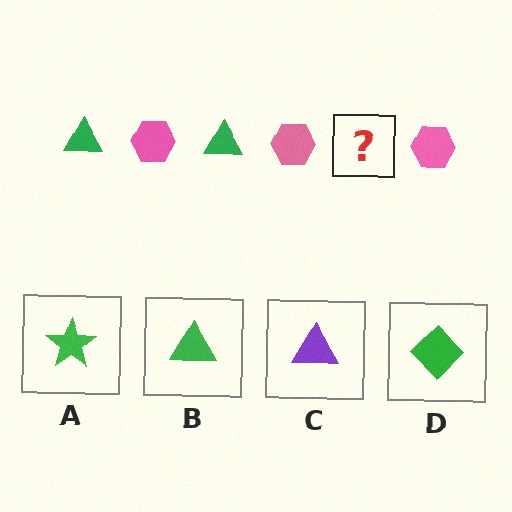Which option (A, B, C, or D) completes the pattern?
B.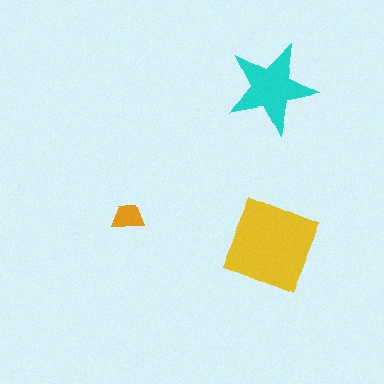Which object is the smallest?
The orange trapezoid.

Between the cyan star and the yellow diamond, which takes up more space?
The yellow diamond.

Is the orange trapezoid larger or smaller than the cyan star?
Smaller.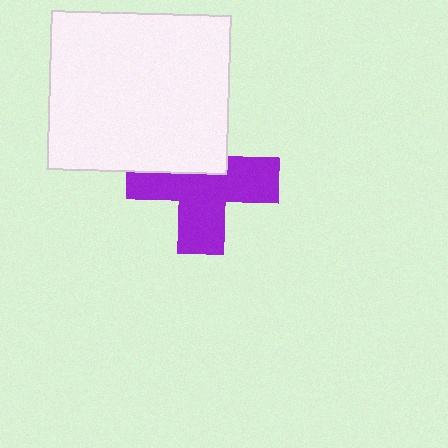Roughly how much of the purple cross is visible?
About half of it is visible (roughly 63%).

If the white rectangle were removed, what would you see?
You would see the complete purple cross.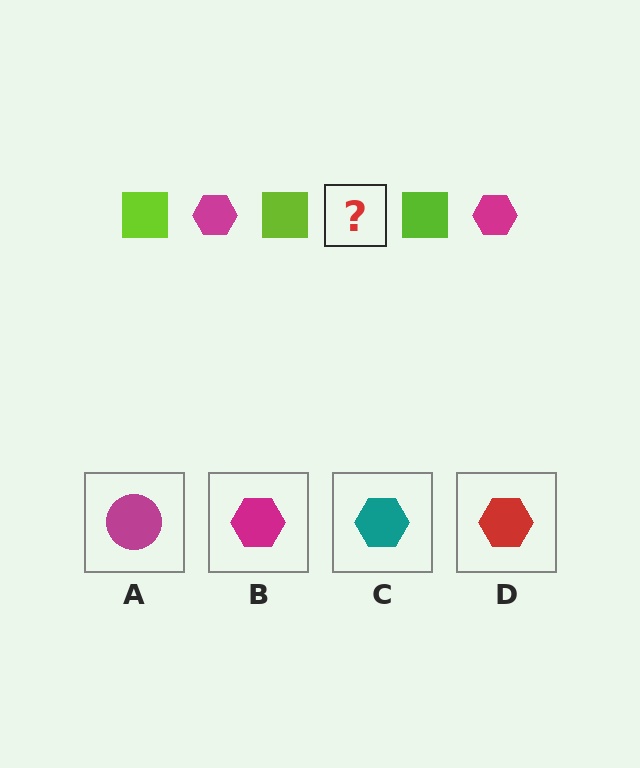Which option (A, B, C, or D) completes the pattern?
B.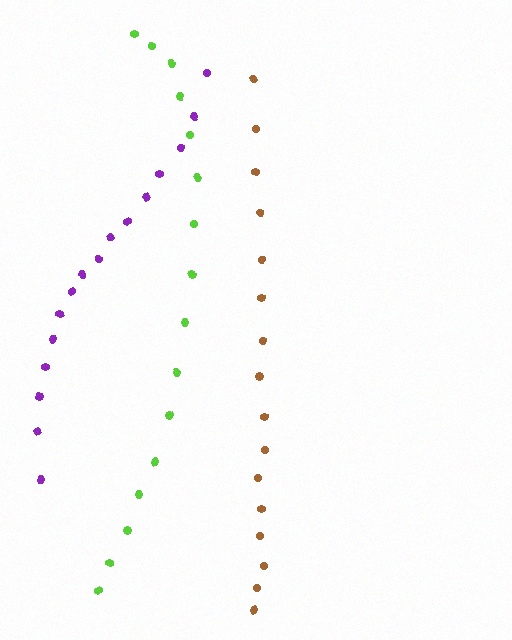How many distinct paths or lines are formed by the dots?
There are 3 distinct paths.